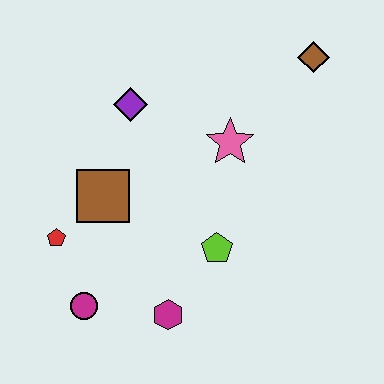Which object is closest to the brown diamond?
The pink star is closest to the brown diamond.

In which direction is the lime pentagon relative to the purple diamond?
The lime pentagon is below the purple diamond.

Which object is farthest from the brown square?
The brown diamond is farthest from the brown square.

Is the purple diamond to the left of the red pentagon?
No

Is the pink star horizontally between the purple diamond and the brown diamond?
Yes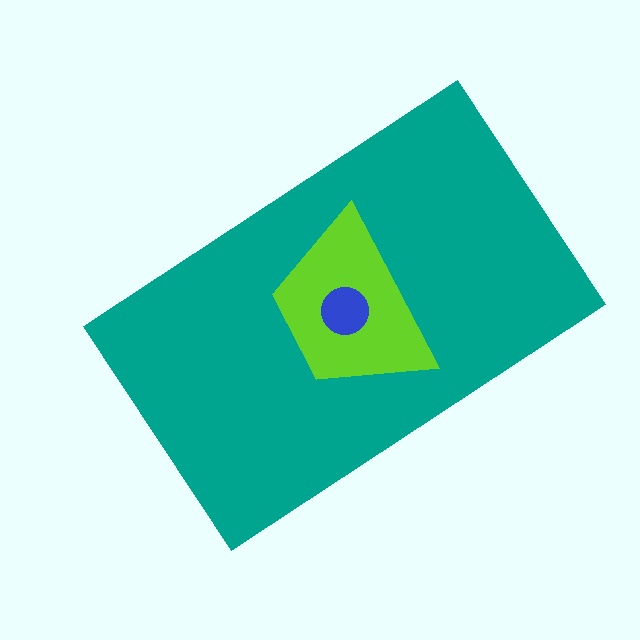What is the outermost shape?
The teal rectangle.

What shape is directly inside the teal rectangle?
The lime trapezoid.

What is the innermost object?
The blue circle.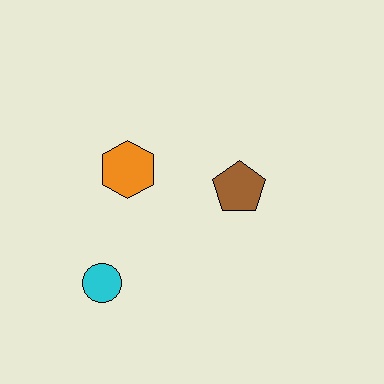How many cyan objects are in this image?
There is 1 cyan object.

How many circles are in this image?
There is 1 circle.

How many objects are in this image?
There are 3 objects.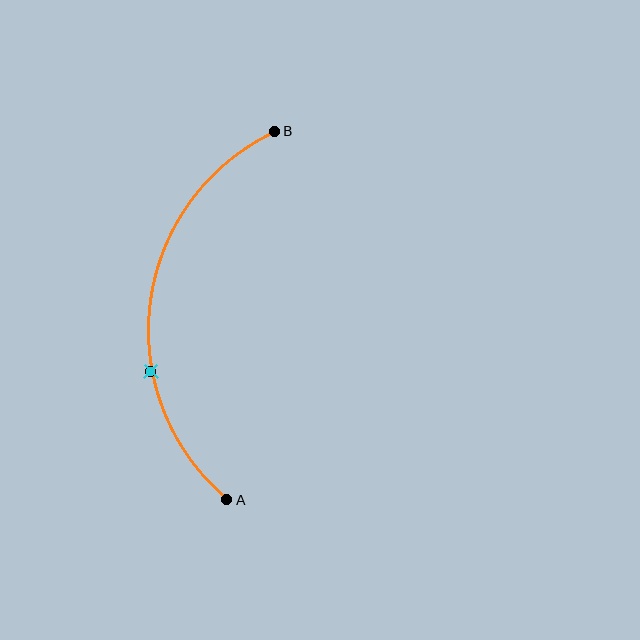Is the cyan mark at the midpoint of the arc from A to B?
No. The cyan mark lies on the arc but is closer to endpoint A. The arc midpoint would be at the point on the curve equidistant along the arc from both A and B.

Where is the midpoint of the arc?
The arc midpoint is the point on the curve farthest from the straight line joining A and B. It sits to the left of that line.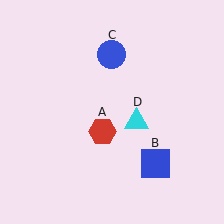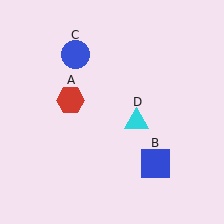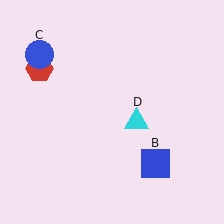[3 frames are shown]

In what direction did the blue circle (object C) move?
The blue circle (object C) moved left.